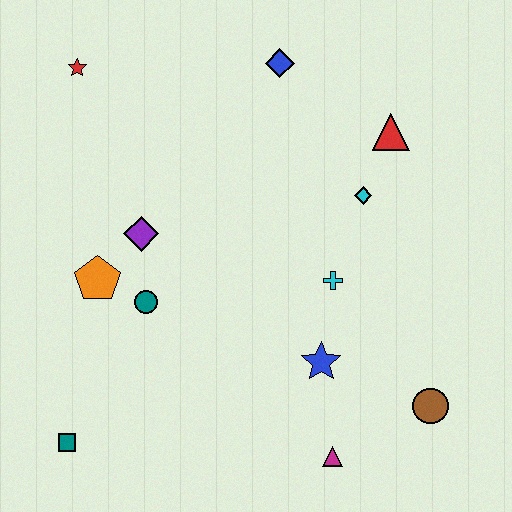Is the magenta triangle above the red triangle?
No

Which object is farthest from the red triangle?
The teal square is farthest from the red triangle.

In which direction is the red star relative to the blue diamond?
The red star is to the left of the blue diamond.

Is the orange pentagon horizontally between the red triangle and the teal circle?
No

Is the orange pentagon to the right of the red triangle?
No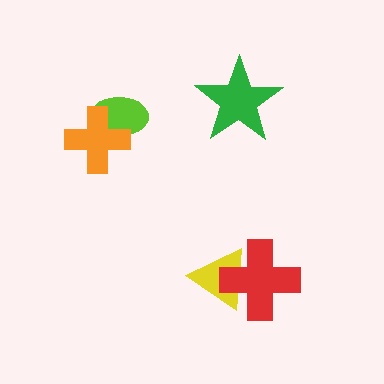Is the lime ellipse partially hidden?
Yes, it is partially covered by another shape.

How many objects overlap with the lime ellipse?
1 object overlaps with the lime ellipse.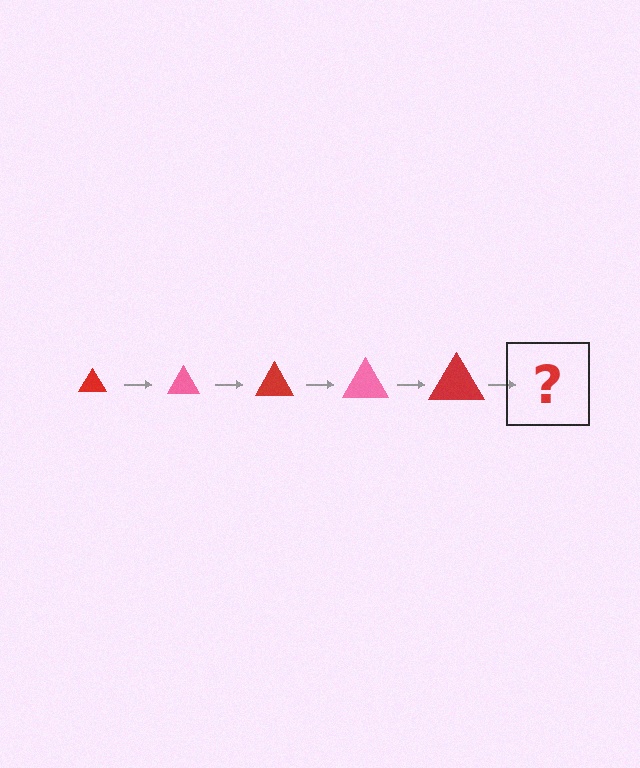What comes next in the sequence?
The next element should be a pink triangle, larger than the previous one.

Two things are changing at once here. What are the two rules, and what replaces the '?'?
The two rules are that the triangle grows larger each step and the color cycles through red and pink. The '?' should be a pink triangle, larger than the previous one.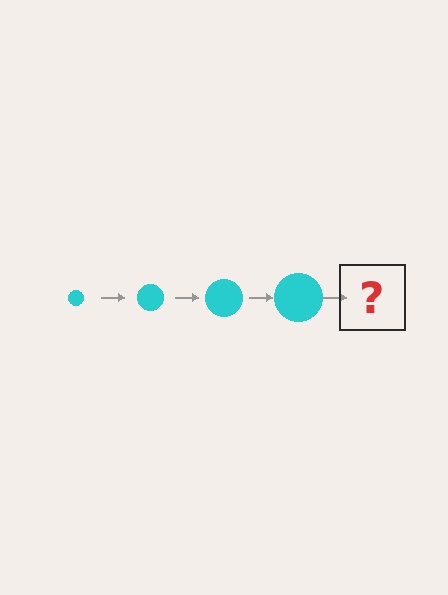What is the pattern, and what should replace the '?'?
The pattern is that the circle gets progressively larger each step. The '?' should be a cyan circle, larger than the previous one.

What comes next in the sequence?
The next element should be a cyan circle, larger than the previous one.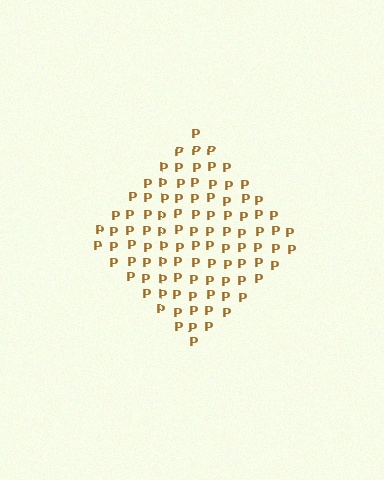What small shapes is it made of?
It is made of small letter P's.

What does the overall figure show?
The overall figure shows a diamond.